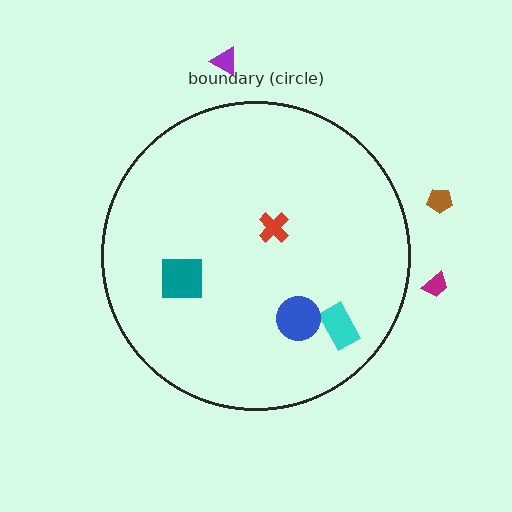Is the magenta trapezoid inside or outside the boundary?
Outside.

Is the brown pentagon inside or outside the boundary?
Outside.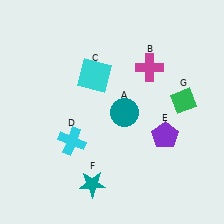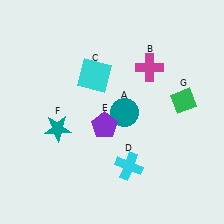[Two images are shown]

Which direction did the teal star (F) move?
The teal star (F) moved up.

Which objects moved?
The objects that moved are: the cyan cross (D), the purple pentagon (E), the teal star (F).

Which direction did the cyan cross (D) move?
The cyan cross (D) moved right.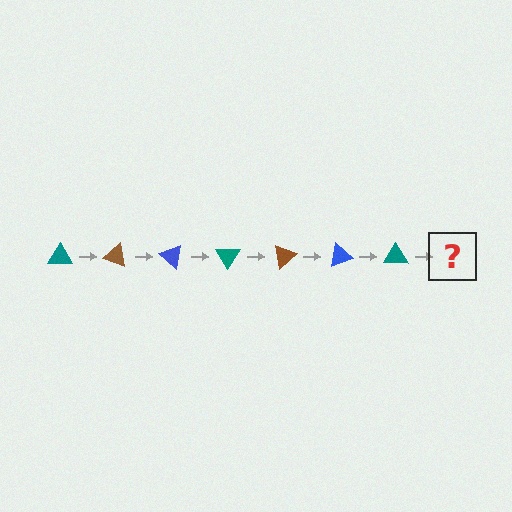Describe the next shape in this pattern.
It should be a brown triangle, rotated 140 degrees from the start.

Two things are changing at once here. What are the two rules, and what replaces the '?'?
The two rules are that it rotates 20 degrees each step and the color cycles through teal, brown, and blue. The '?' should be a brown triangle, rotated 140 degrees from the start.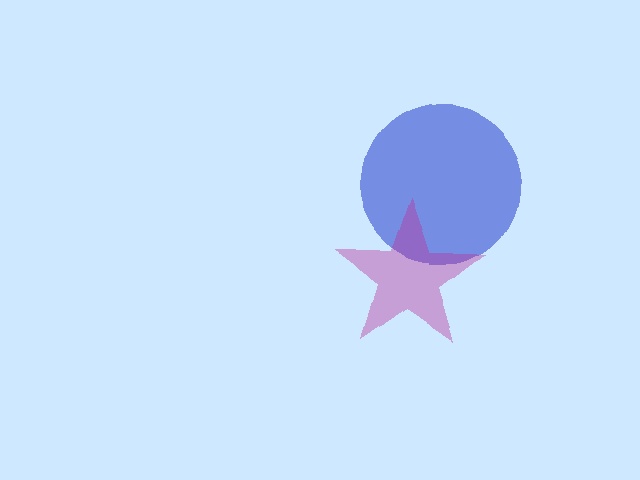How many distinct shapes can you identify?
There are 2 distinct shapes: a blue circle, a magenta star.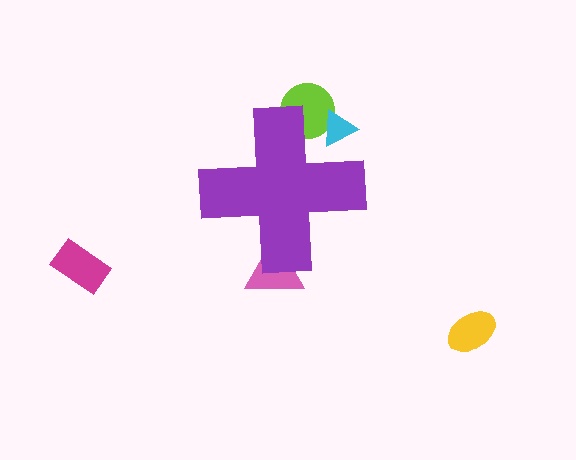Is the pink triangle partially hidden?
Yes, the pink triangle is partially hidden behind the purple cross.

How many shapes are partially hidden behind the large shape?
3 shapes are partially hidden.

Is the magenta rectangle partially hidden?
No, the magenta rectangle is fully visible.